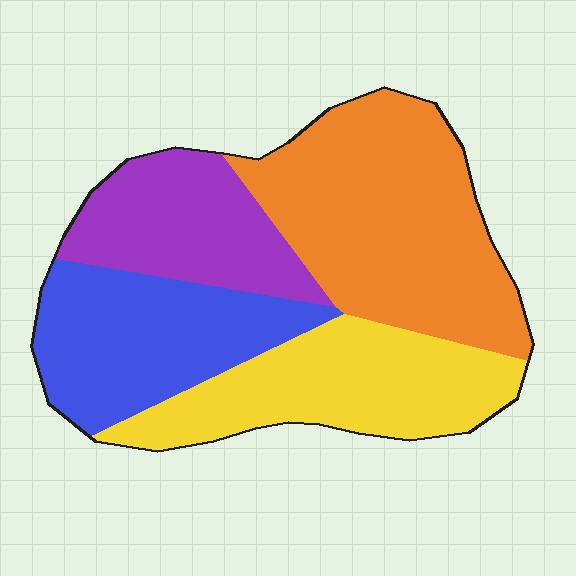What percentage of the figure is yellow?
Yellow covers roughly 25% of the figure.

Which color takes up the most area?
Orange, at roughly 35%.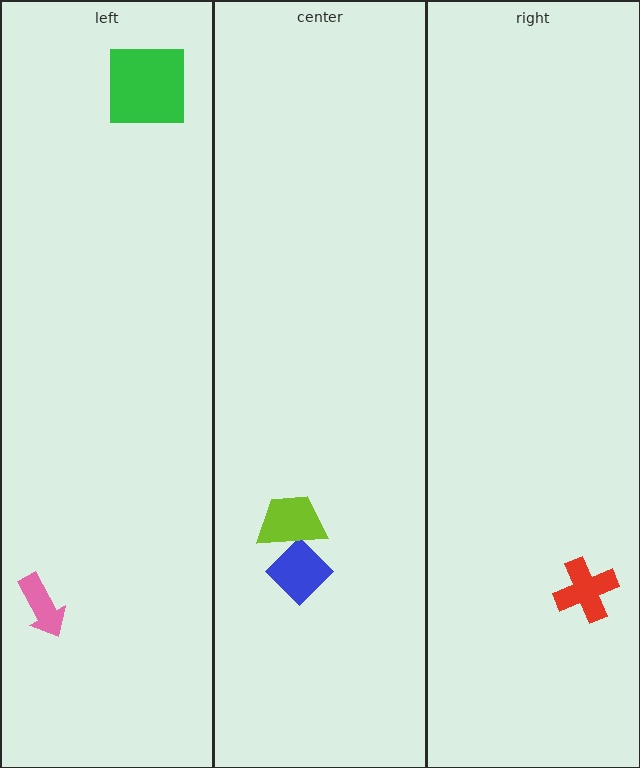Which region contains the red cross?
The right region.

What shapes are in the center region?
The blue diamond, the lime trapezoid.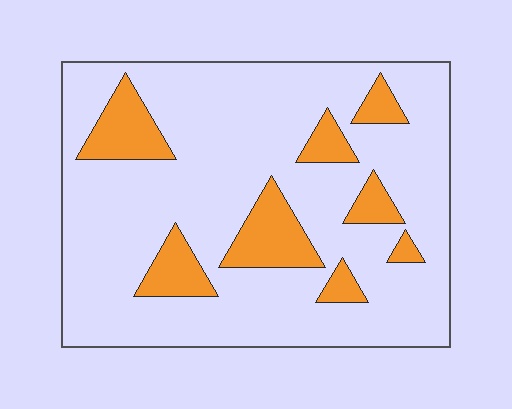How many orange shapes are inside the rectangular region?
8.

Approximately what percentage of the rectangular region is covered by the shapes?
Approximately 20%.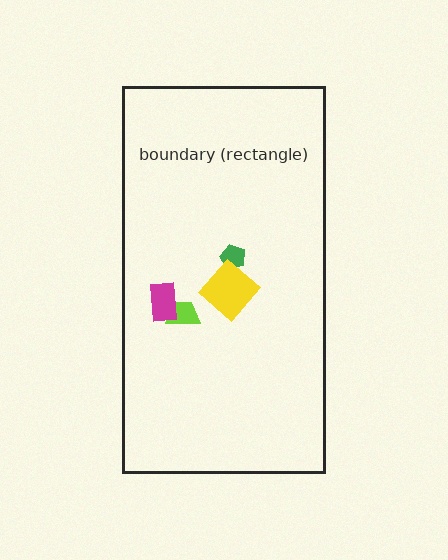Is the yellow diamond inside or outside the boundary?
Inside.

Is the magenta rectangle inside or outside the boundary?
Inside.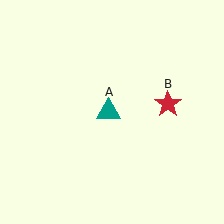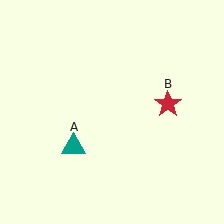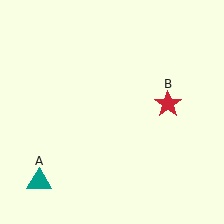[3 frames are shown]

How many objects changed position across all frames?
1 object changed position: teal triangle (object A).